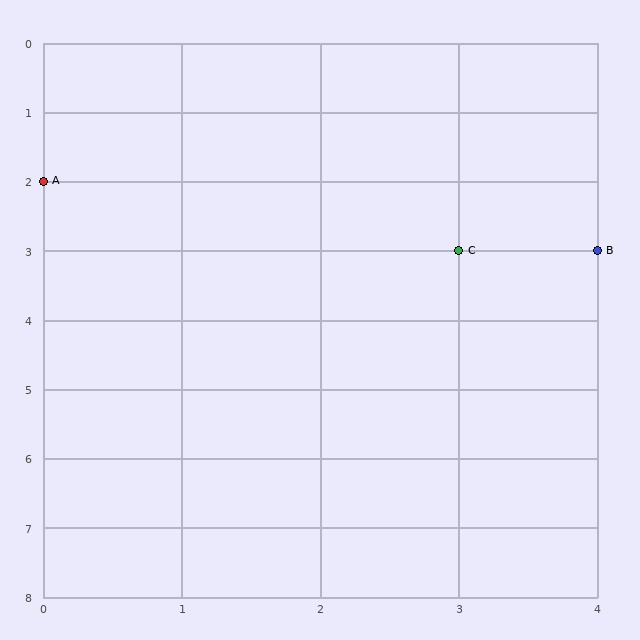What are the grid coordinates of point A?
Point A is at grid coordinates (0, 2).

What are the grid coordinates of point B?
Point B is at grid coordinates (4, 3).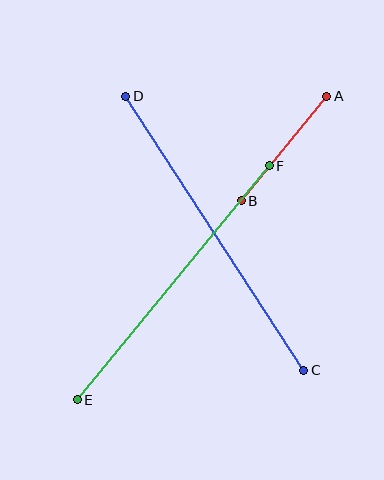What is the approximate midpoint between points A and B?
The midpoint is at approximately (284, 148) pixels.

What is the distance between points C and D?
The distance is approximately 327 pixels.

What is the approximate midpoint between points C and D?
The midpoint is at approximately (215, 233) pixels.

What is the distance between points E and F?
The distance is approximately 303 pixels.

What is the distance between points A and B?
The distance is approximately 135 pixels.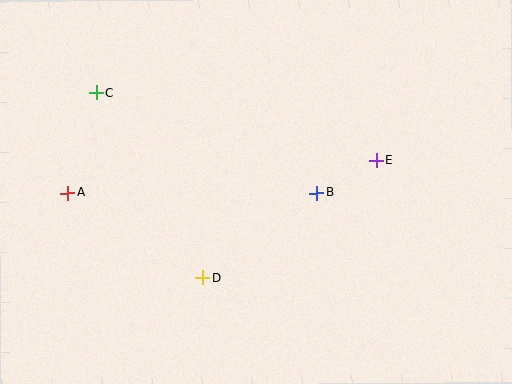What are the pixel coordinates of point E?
Point E is at (376, 160).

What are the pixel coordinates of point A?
Point A is at (68, 193).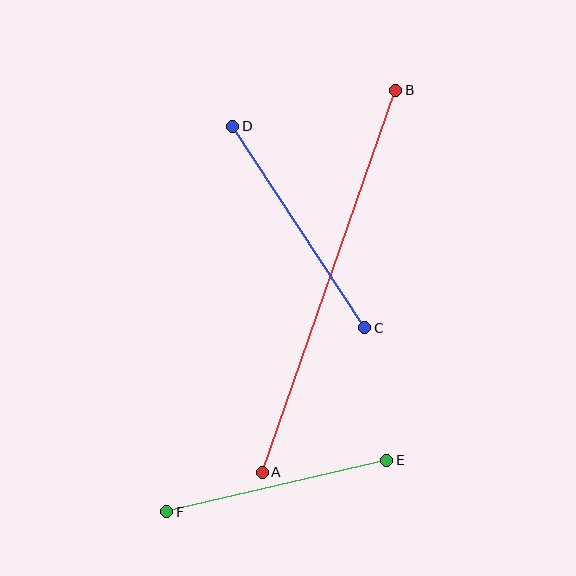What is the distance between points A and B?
The distance is approximately 405 pixels.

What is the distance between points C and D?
The distance is approximately 241 pixels.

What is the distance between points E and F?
The distance is approximately 226 pixels.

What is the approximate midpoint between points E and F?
The midpoint is at approximately (277, 486) pixels.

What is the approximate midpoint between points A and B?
The midpoint is at approximately (329, 281) pixels.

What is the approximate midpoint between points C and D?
The midpoint is at approximately (299, 227) pixels.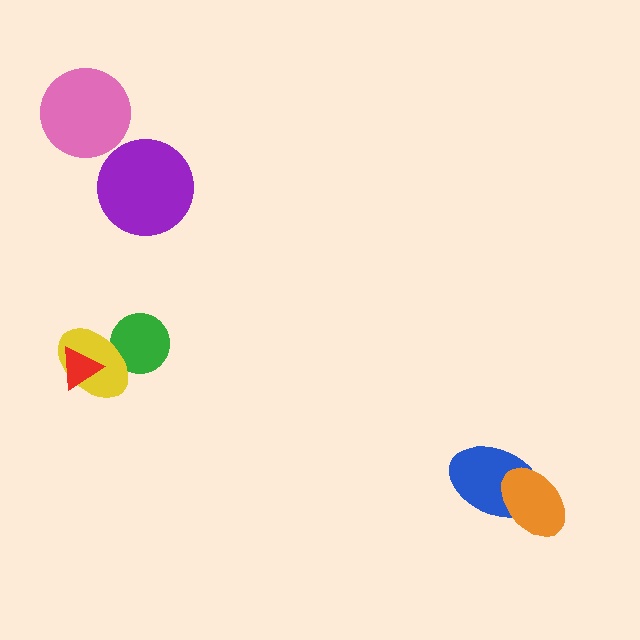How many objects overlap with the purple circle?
0 objects overlap with the purple circle.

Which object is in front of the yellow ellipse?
The red triangle is in front of the yellow ellipse.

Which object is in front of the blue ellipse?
The orange ellipse is in front of the blue ellipse.